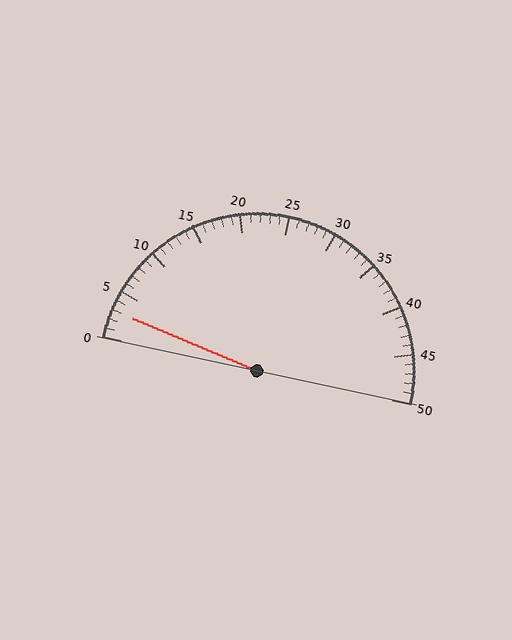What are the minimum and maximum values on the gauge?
The gauge ranges from 0 to 50.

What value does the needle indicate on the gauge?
The needle indicates approximately 3.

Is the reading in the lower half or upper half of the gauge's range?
The reading is in the lower half of the range (0 to 50).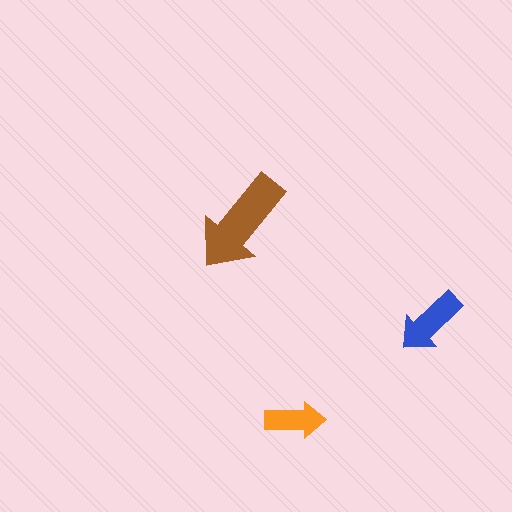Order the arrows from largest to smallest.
the brown one, the blue one, the orange one.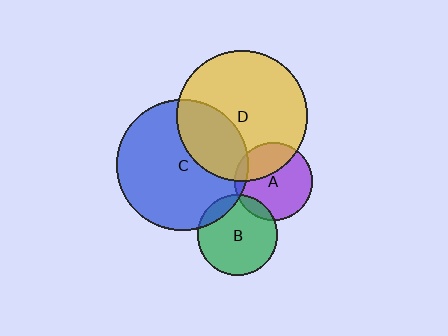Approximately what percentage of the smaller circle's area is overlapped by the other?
Approximately 30%.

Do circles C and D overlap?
Yes.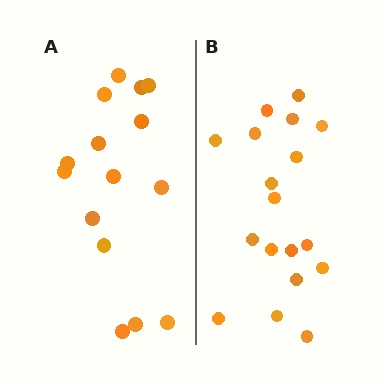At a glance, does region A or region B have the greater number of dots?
Region B (the right region) has more dots.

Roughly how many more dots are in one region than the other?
Region B has just a few more — roughly 2 or 3 more dots than region A.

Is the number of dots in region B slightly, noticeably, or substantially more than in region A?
Region B has only slightly more — the two regions are fairly close. The ratio is roughly 1.2 to 1.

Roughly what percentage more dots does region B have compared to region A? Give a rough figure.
About 20% more.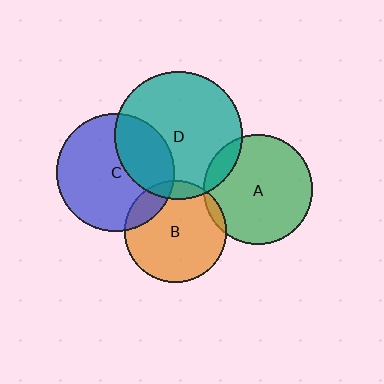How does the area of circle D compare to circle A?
Approximately 1.4 times.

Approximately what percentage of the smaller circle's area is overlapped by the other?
Approximately 15%.